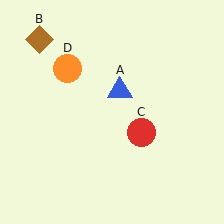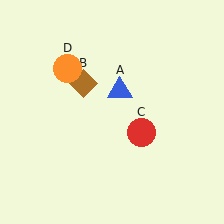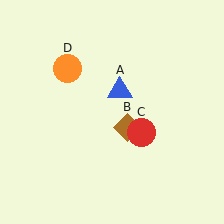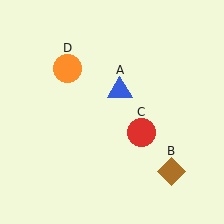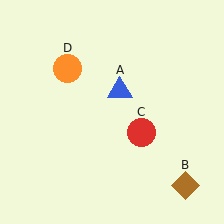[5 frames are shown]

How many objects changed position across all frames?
1 object changed position: brown diamond (object B).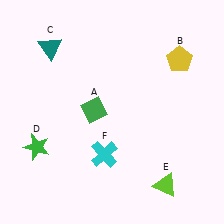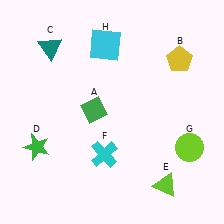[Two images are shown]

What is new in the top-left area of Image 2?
A cyan square (H) was added in the top-left area of Image 2.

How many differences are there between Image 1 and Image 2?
There are 2 differences between the two images.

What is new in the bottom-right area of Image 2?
A lime circle (G) was added in the bottom-right area of Image 2.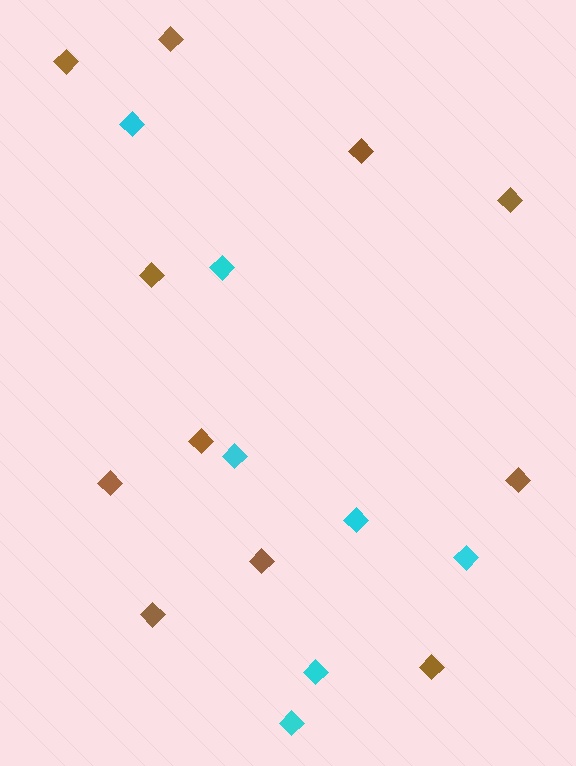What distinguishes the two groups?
There are 2 groups: one group of cyan diamonds (7) and one group of brown diamonds (11).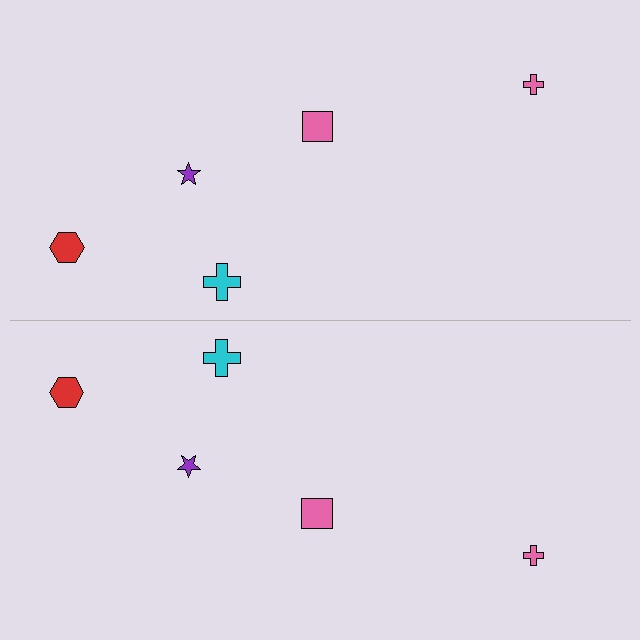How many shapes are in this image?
There are 10 shapes in this image.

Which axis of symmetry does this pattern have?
The pattern has a horizontal axis of symmetry running through the center of the image.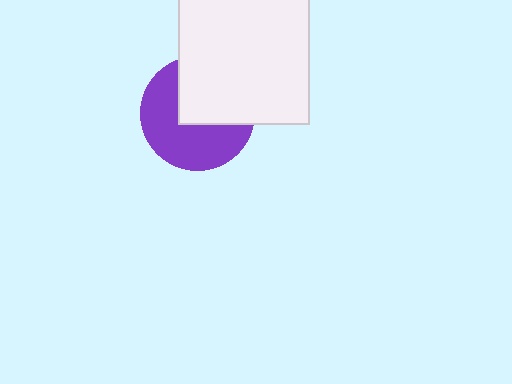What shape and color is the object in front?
The object in front is a white square.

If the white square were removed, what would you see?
You would see the complete purple circle.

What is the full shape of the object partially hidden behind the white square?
The partially hidden object is a purple circle.